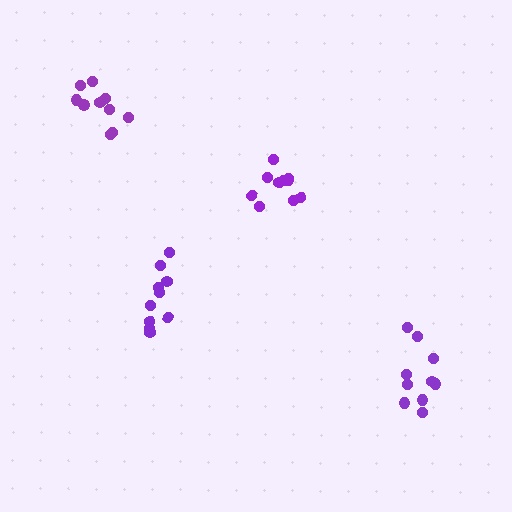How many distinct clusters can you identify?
There are 4 distinct clusters.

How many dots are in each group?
Group 1: 10 dots, Group 2: 11 dots, Group 3: 10 dots, Group 4: 10 dots (41 total).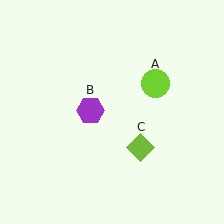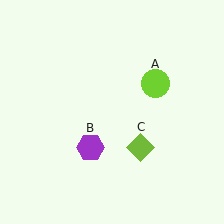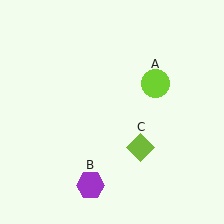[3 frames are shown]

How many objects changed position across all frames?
1 object changed position: purple hexagon (object B).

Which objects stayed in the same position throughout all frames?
Lime circle (object A) and lime diamond (object C) remained stationary.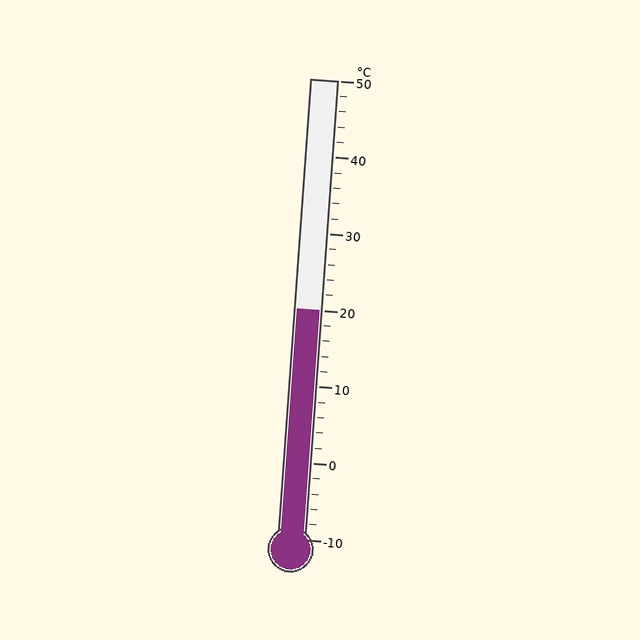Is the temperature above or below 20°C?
The temperature is at 20°C.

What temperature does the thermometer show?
The thermometer shows approximately 20°C.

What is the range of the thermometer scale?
The thermometer scale ranges from -10°C to 50°C.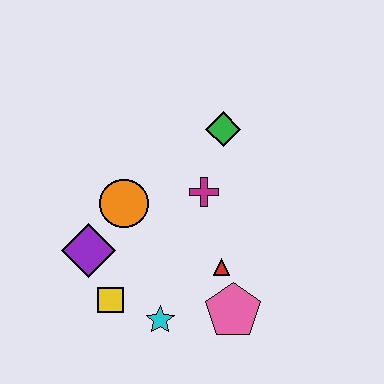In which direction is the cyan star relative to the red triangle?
The cyan star is to the left of the red triangle.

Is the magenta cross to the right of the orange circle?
Yes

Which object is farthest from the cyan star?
The green diamond is farthest from the cyan star.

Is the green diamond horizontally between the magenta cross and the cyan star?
No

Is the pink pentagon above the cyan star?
Yes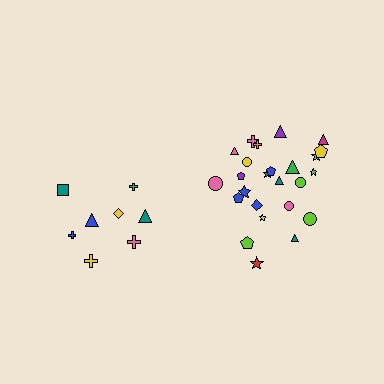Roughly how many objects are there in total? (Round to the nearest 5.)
Roughly 35 objects in total.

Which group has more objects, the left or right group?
The right group.